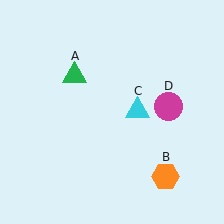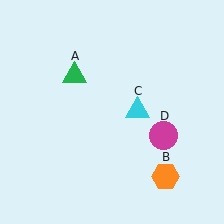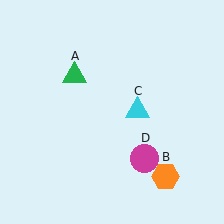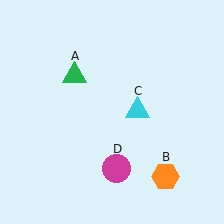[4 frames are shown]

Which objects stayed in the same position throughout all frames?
Green triangle (object A) and orange hexagon (object B) and cyan triangle (object C) remained stationary.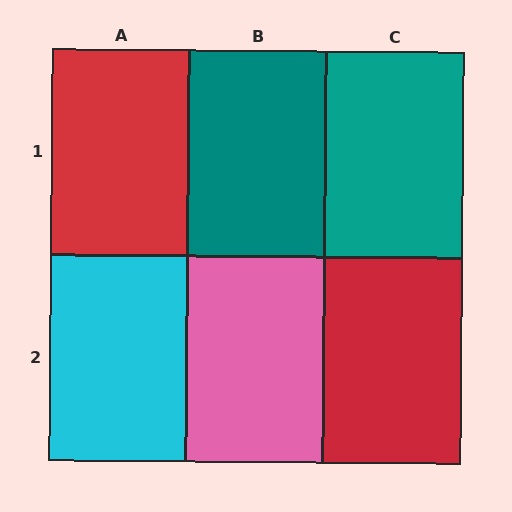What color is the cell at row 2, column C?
Red.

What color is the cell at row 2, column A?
Cyan.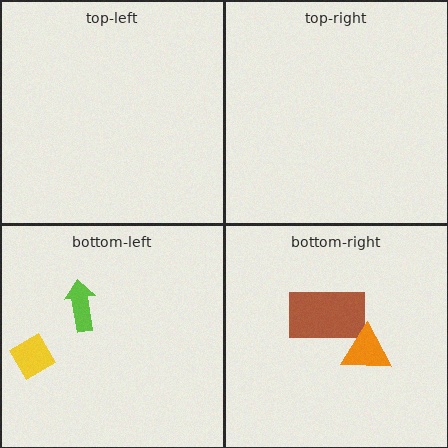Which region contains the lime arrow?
The bottom-left region.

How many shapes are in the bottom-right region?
2.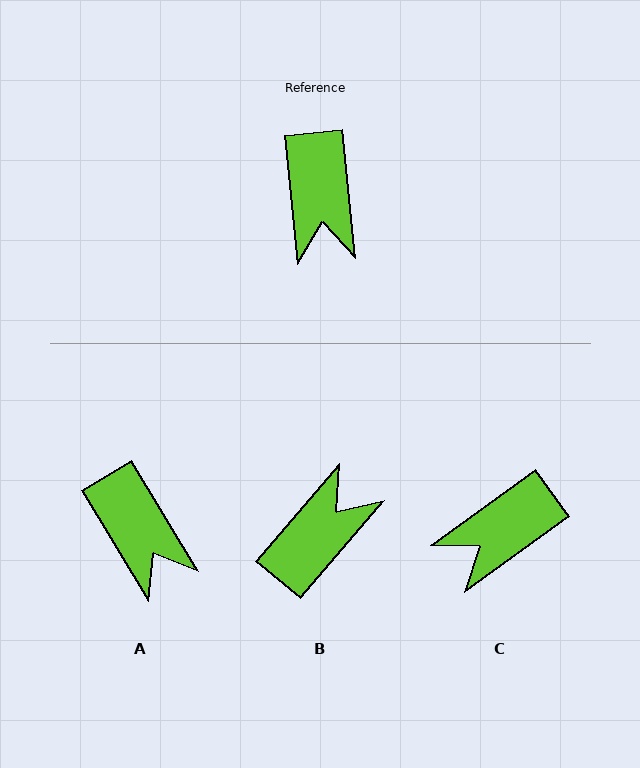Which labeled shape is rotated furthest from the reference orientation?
B, about 133 degrees away.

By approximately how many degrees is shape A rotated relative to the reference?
Approximately 25 degrees counter-clockwise.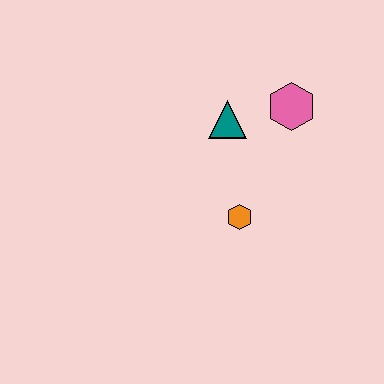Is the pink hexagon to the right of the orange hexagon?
Yes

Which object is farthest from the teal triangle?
The orange hexagon is farthest from the teal triangle.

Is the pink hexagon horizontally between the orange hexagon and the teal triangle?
No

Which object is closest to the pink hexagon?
The teal triangle is closest to the pink hexagon.